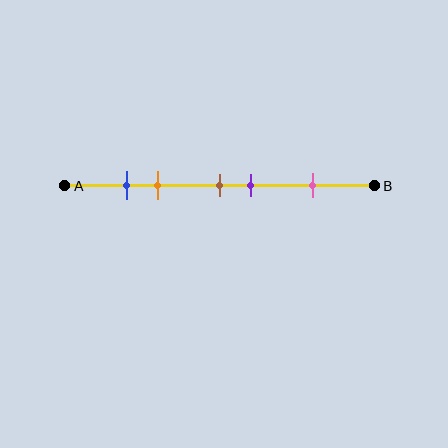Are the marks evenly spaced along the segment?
No, the marks are not evenly spaced.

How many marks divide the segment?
There are 5 marks dividing the segment.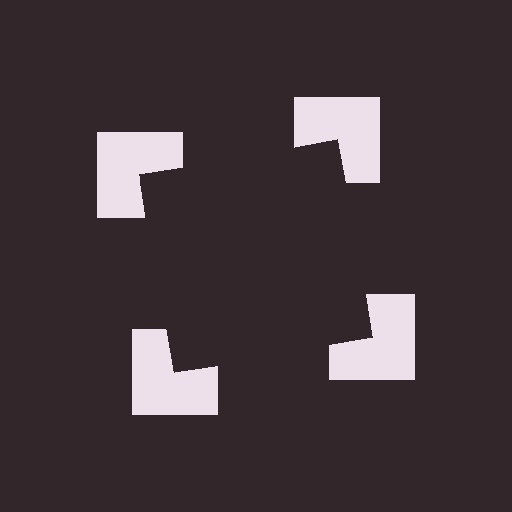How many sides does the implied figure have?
4 sides.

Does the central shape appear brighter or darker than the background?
It typically appears slightly darker than the background, even though no actual brightness change is drawn.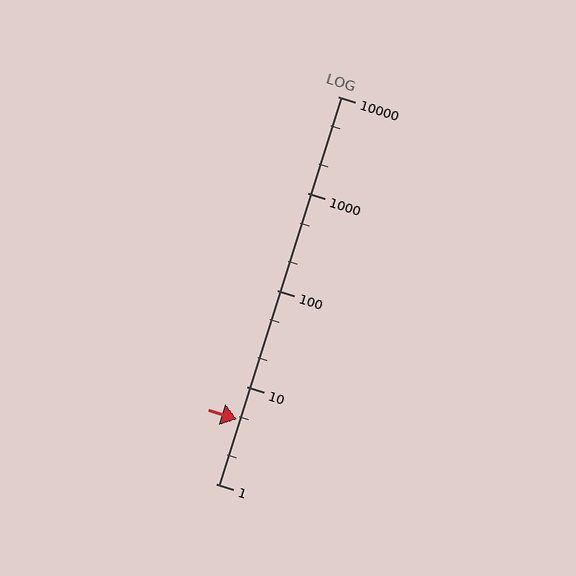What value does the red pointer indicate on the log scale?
The pointer indicates approximately 4.6.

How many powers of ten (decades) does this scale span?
The scale spans 4 decades, from 1 to 10000.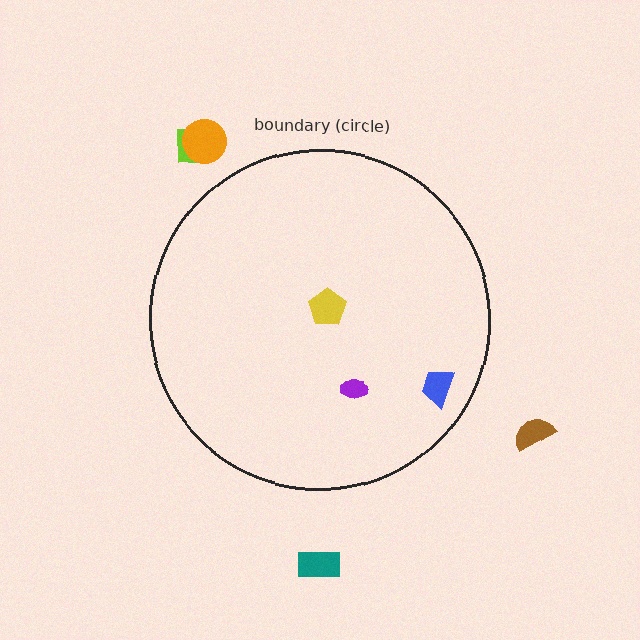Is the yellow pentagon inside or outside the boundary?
Inside.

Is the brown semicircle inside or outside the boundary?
Outside.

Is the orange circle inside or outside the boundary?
Outside.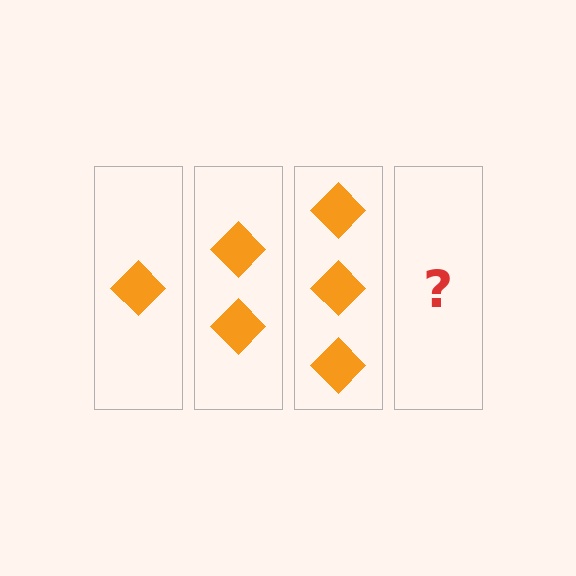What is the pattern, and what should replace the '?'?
The pattern is that each step adds one more diamond. The '?' should be 4 diamonds.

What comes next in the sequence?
The next element should be 4 diamonds.